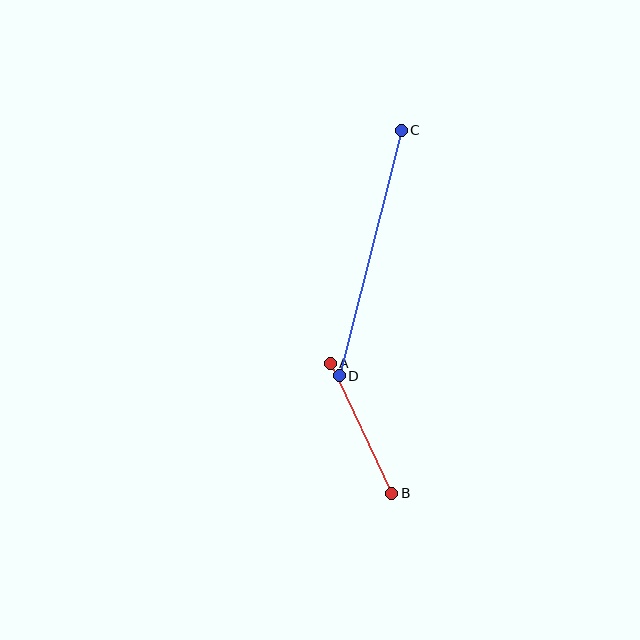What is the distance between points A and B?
The distance is approximately 144 pixels.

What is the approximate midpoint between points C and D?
The midpoint is at approximately (370, 253) pixels.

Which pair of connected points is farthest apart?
Points C and D are farthest apart.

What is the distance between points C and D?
The distance is approximately 253 pixels.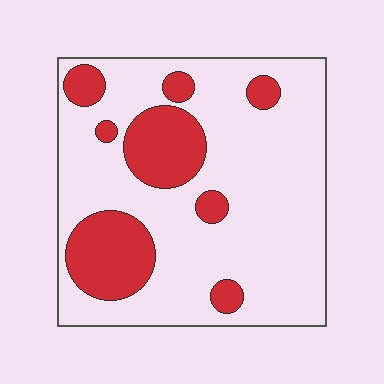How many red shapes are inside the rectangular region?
8.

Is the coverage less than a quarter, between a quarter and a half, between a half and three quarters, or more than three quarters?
Less than a quarter.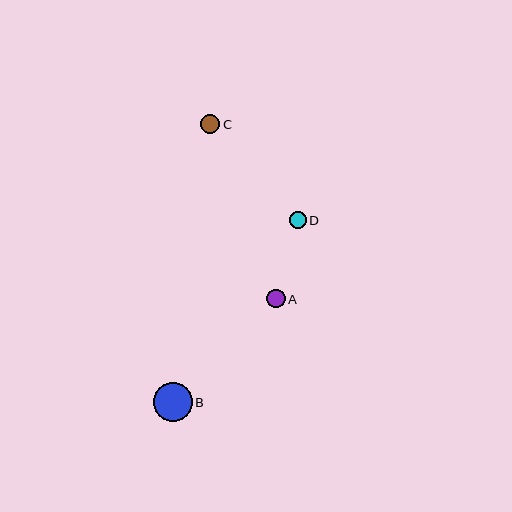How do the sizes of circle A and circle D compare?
Circle A and circle D are approximately the same size.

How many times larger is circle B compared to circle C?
Circle B is approximately 2.1 times the size of circle C.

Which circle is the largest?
Circle B is the largest with a size of approximately 39 pixels.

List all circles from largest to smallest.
From largest to smallest: B, C, A, D.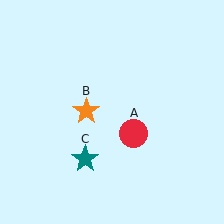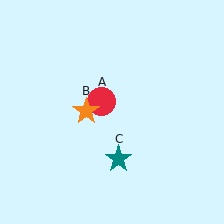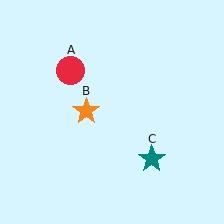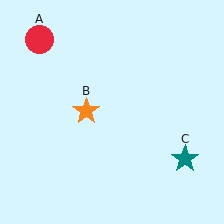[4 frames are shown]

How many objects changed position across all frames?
2 objects changed position: red circle (object A), teal star (object C).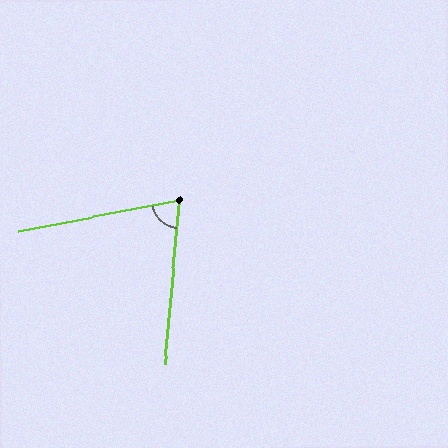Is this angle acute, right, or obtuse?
It is acute.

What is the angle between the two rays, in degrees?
Approximately 74 degrees.